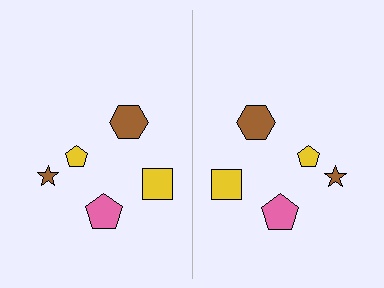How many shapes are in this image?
There are 10 shapes in this image.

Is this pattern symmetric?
Yes, this pattern has bilateral (reflection) symmetry.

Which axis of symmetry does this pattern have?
The pattern has a vertical axis of symmetry running through the center of the image.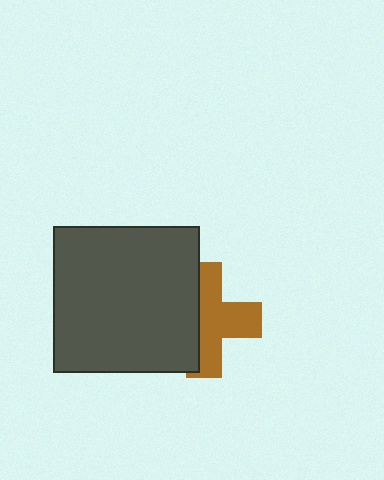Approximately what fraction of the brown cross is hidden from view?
Roughly 43% of the brown cross is hidden behind the dark gray square.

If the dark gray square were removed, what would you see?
You would see the complete brown cross.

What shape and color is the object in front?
The object in front is a dark gray square.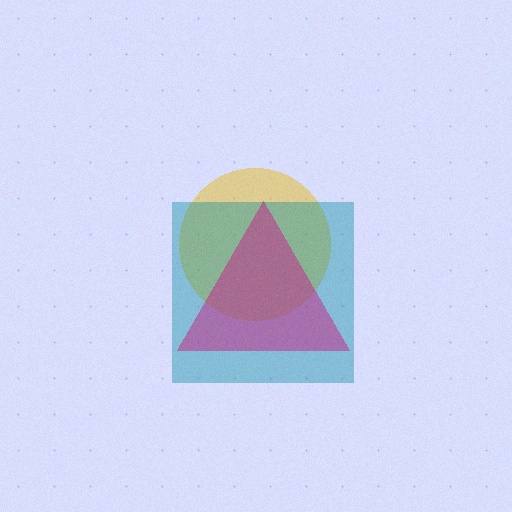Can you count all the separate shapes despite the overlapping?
Yes, there are 3 separate shapes.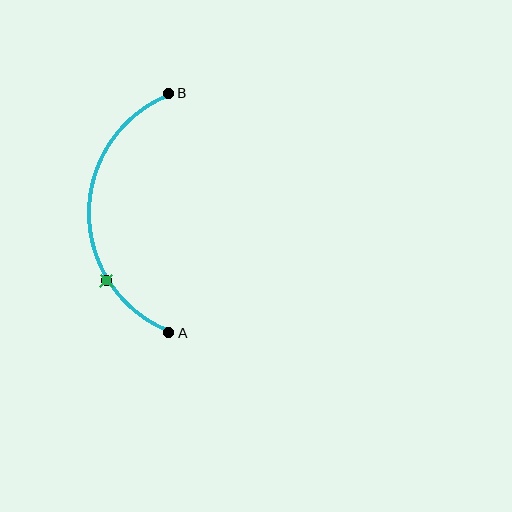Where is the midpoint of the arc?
The arc midpoint is the point on the curve farthest from the straight line joining A and B. It sits to the left of that line.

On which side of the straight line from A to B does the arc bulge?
The arc bulges to the left of the straight line connecting A and B.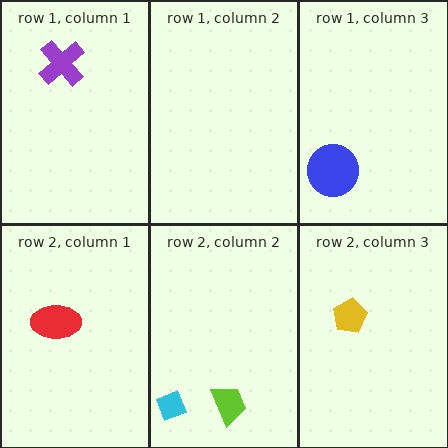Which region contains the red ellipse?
The row 2, column 1 region.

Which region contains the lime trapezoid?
The row 2, column 2 region.